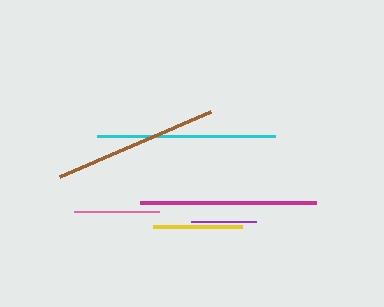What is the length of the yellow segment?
The yellow segment is approximately 89 pixels long.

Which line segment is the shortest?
The purple line is the shortest at approximately 65 pixels.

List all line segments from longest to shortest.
From longest to shortest: cyan, magenta, brown, yellow, pink, purple.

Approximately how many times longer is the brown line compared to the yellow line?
The brown line is approximately 1.8 times the length of the yellow line.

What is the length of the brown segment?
The brown segment is approximately 164 pixels long.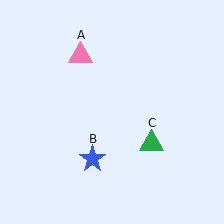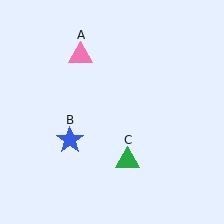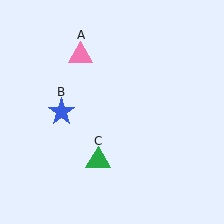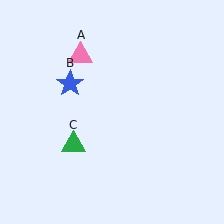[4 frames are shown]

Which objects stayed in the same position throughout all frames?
Pink triangle (object A) remained stationary.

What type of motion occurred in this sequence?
The blue star (object B), green triangle (object C) rotated clockwise around the center of the scene.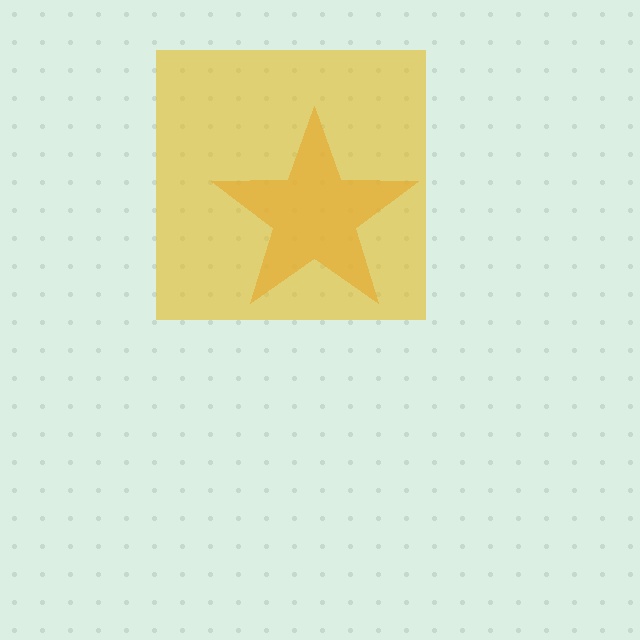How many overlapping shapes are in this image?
There are 2 overlapping shapes in the image.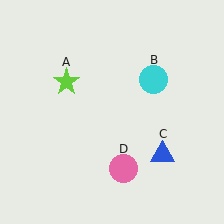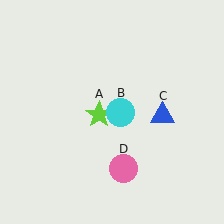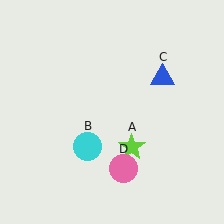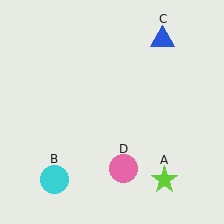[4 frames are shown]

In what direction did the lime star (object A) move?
The lime star (object A) moved down and to the right.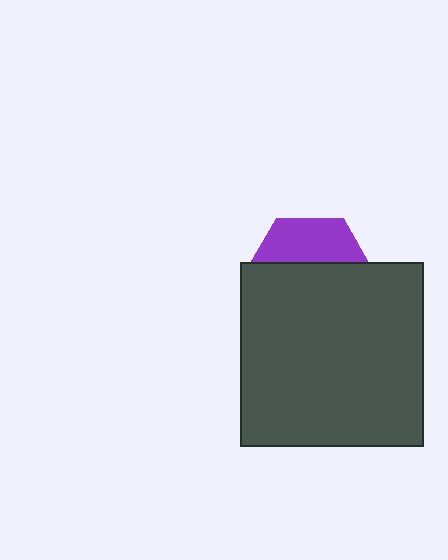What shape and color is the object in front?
The object in front is a dark gray square.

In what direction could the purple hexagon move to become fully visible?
The purple hexagon could move up. That would shift it out from behind the dark gray square entirely.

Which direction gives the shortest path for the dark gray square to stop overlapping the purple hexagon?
Moving down gives the shortest separation.